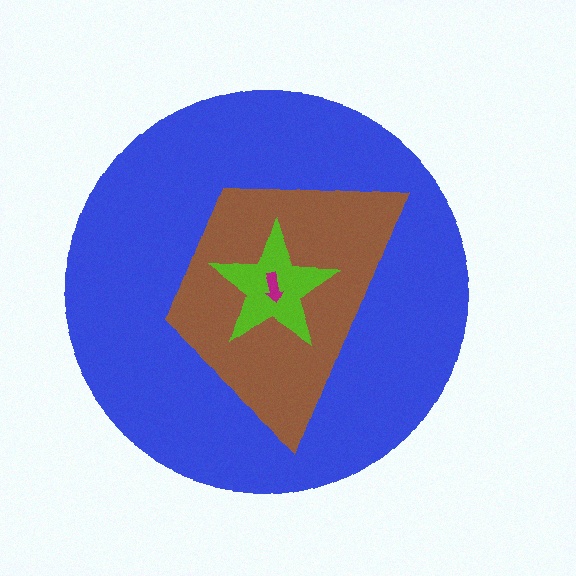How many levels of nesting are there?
4.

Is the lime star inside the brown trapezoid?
Yes.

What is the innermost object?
The magenta arrow.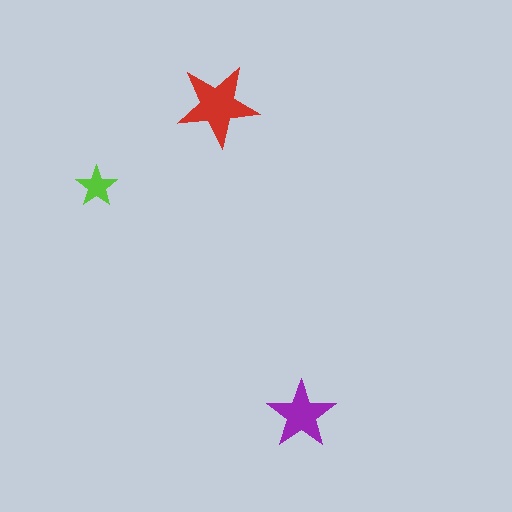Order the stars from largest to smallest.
the red one, the purple one, the lime one.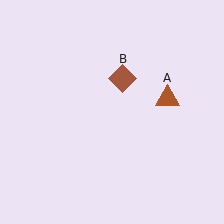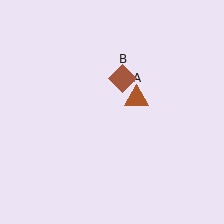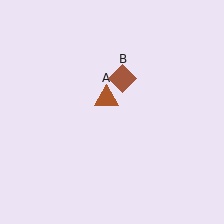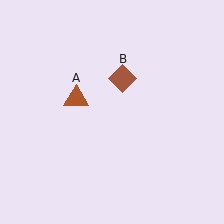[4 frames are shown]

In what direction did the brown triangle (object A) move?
The brown triangle (object A) moved left.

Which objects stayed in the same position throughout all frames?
Brown diamond (object B) remained stationary.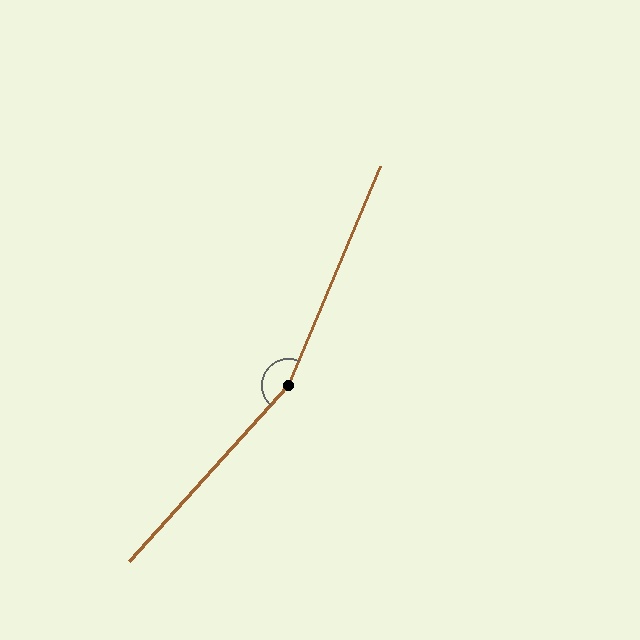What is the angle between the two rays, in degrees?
Approximately 161 degrees.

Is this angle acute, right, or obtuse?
It is obtuse.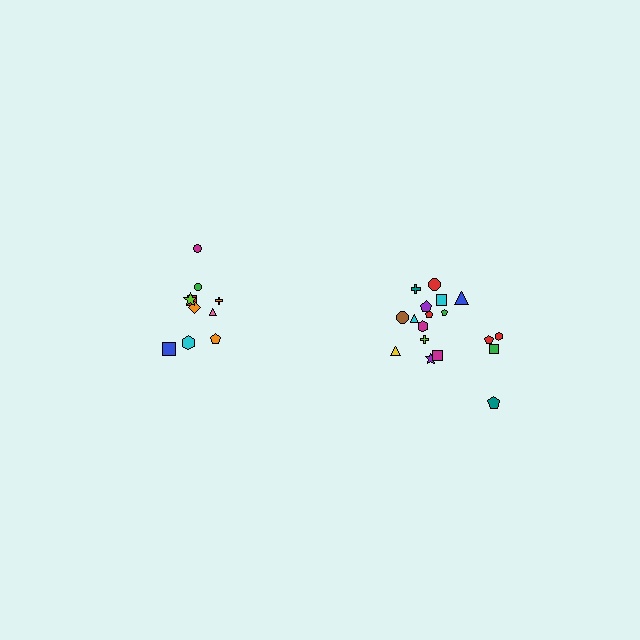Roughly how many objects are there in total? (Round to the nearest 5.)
Roughly 30 objects in total.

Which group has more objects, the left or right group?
The right group.